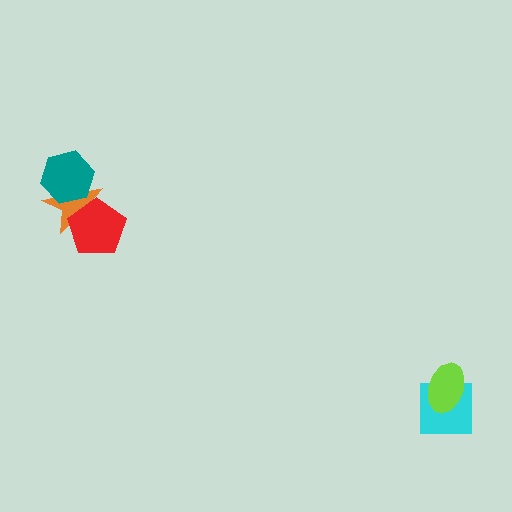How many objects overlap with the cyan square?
1 object overlaps with the cyan square.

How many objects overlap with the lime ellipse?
1 object overlaps with the lime ellipse.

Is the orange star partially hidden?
Yes, it is partially covered by another shape.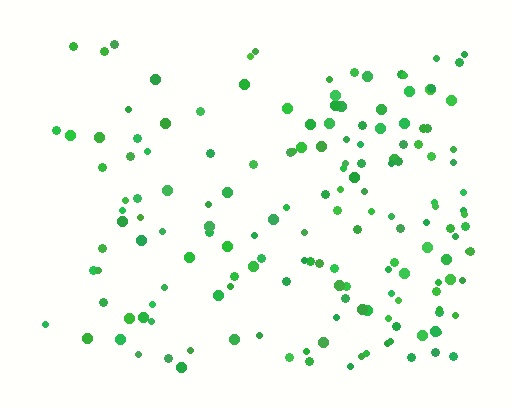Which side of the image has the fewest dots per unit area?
The left.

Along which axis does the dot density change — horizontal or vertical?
Horizontal.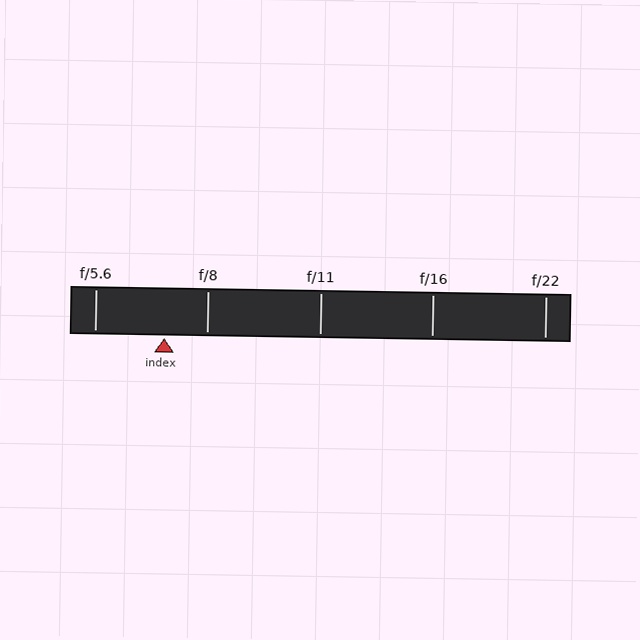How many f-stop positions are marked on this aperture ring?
There are 5 f-stop positions marked.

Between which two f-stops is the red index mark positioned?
The index mark is between f/5.6 and f/8.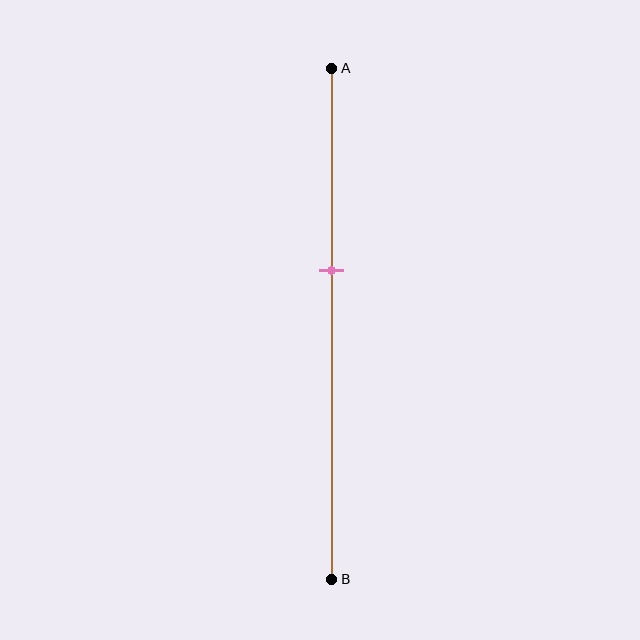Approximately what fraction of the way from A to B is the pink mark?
The pink mark is approximately 40% of the way from A to B.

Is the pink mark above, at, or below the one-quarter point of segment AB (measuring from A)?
The pink mark is below the one-quarter point of segment AB.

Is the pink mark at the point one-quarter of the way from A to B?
No, the mark is at about 40% from A, not at the 25% one-quarter point.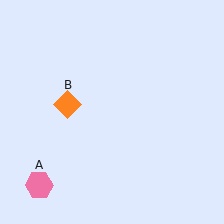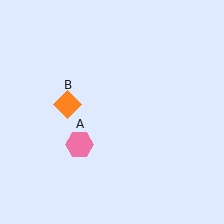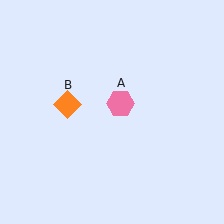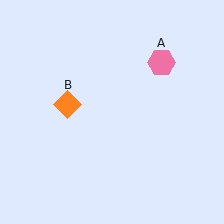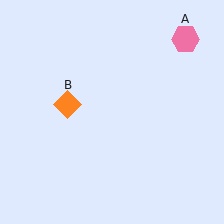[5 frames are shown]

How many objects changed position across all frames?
1 object changed position: pink hexagon (object A).